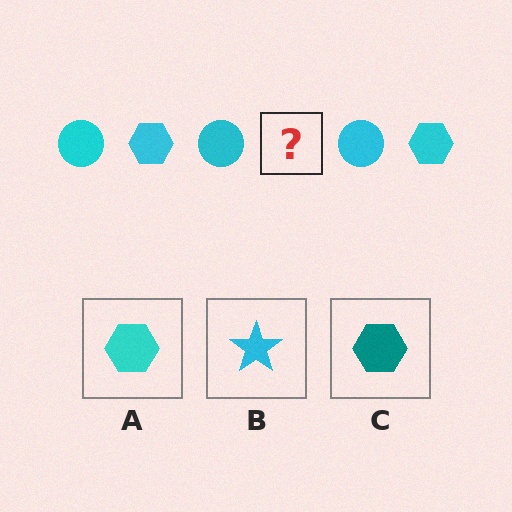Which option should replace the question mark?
Option A.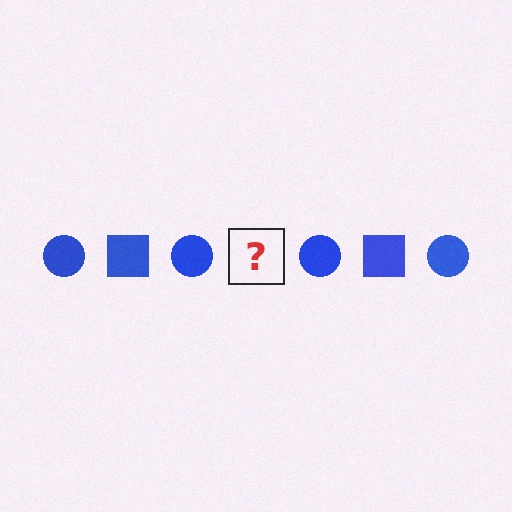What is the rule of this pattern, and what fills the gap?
The rule is that the pattern cycles through circle, square shapes in blue. The gap should be filled with a blue square.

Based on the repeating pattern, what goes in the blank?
The blank should be a blue square.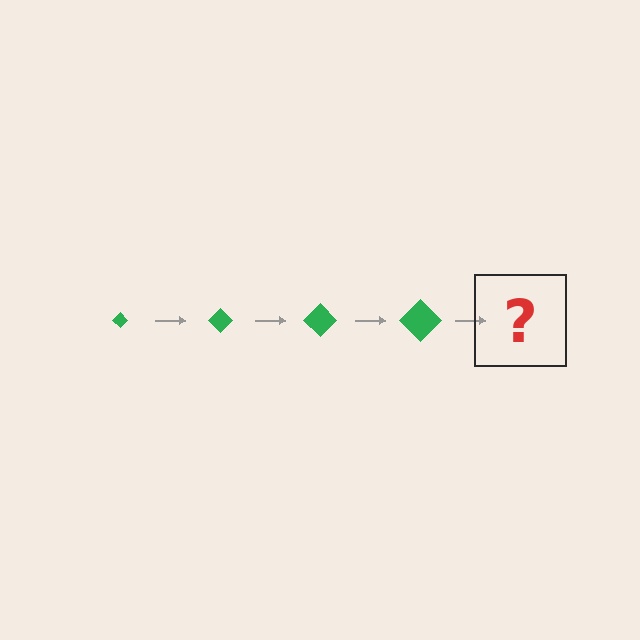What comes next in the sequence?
The next element should be a green diamond, larger than the previous one.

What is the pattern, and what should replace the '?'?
The pattern is that the diamond gets progressively larger each step. The '?' should be a green diamond, larger than the previous one.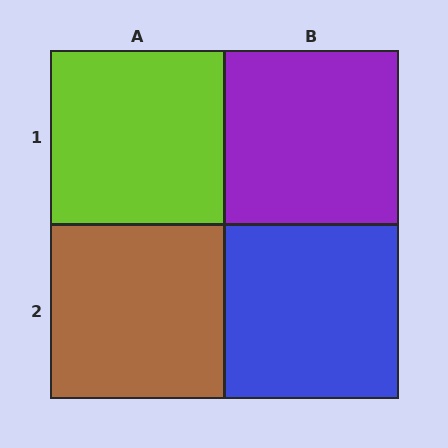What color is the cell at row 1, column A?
Lime.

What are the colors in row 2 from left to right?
Brown, blue.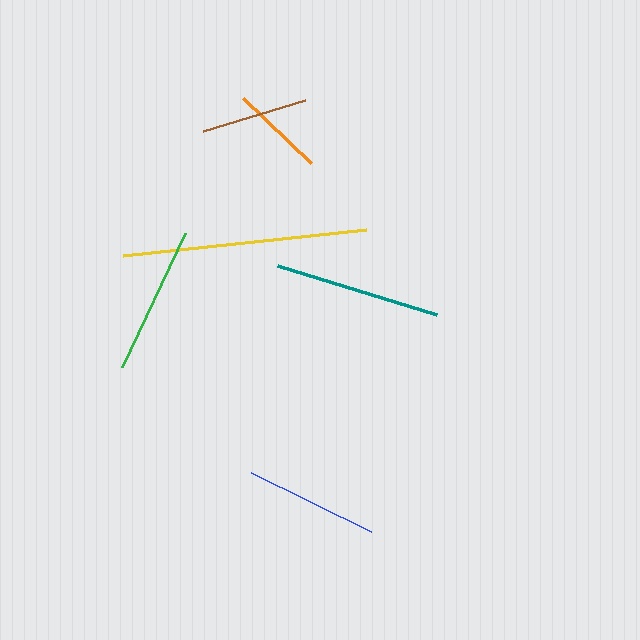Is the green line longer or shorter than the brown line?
The green line is longer than the brown line.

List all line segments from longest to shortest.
From longest to shortest: yellow, teal, green, blue, brown, orange.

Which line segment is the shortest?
The orange line is the shortest at approximately 94 pixels.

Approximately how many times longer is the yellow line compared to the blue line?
The yellow line is approximately 1.8 times the length of the blue line.